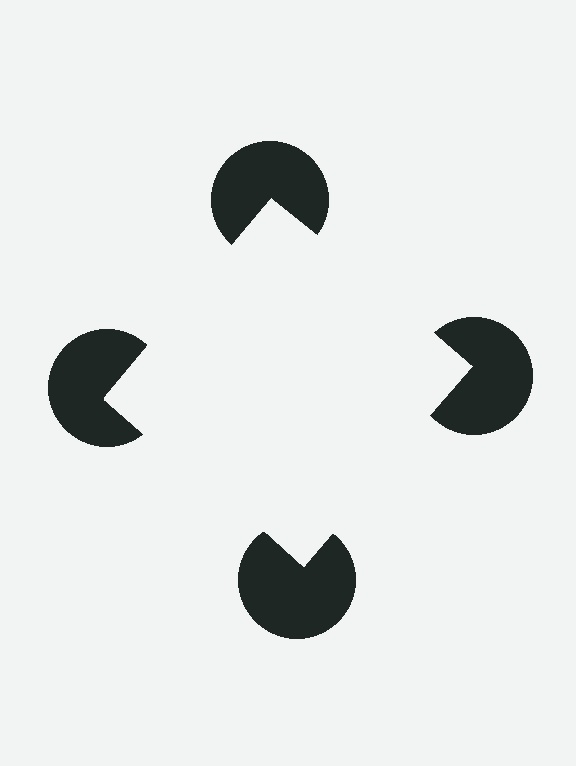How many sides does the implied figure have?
4 sides.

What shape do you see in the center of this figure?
An illusory square — its edges are inferred from the aligned wedge cuts in the pac-man discs, not physically drawn.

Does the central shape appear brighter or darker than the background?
It typically appears slightly brighter than the background, even though no actual brightness change is drawn.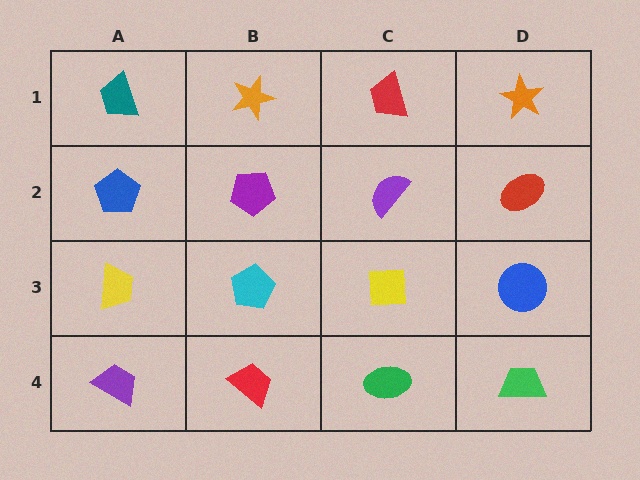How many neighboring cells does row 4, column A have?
2.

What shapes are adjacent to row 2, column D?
An orange star (row 1, column D), a blue circle (row 3, column D), a purple semicircle (row 2, column C).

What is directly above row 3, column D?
A red ellipse.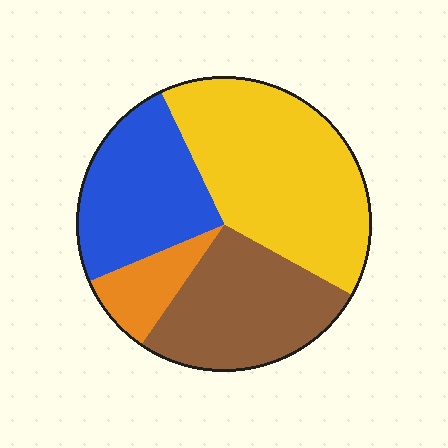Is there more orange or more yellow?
Yellow.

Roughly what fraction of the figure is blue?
Blue covers 24% of the figure.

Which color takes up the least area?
Orange, at roughly 10%.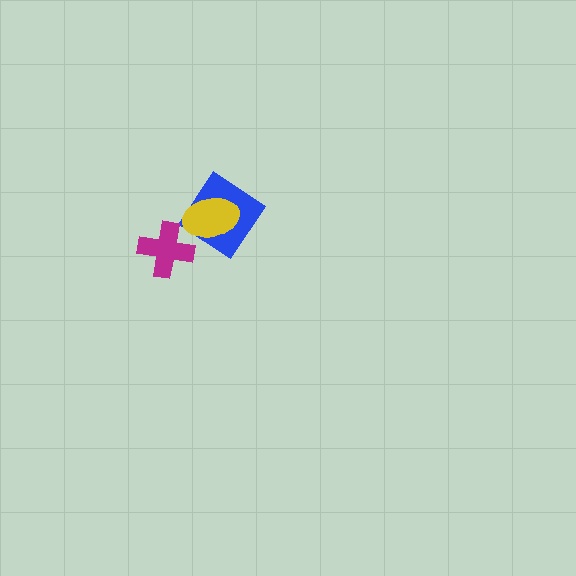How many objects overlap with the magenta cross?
1 object overlaps with the magenta cross.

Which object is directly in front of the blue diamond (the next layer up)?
The magenta cross is directly in front of the blue diamond.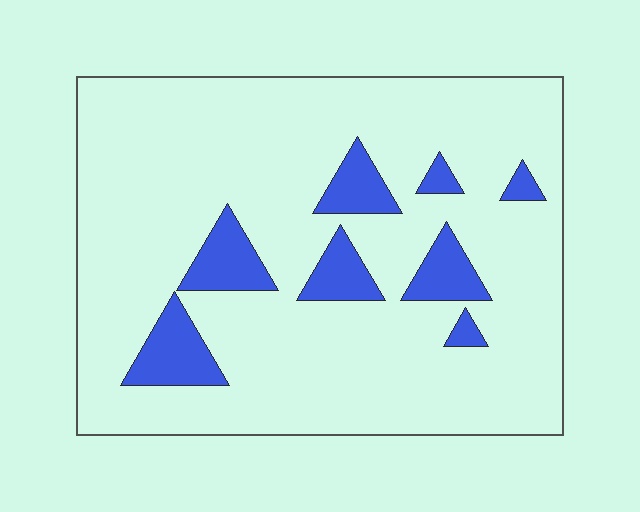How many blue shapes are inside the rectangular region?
8.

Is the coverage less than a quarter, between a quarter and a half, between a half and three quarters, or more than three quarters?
Less than a quarter.